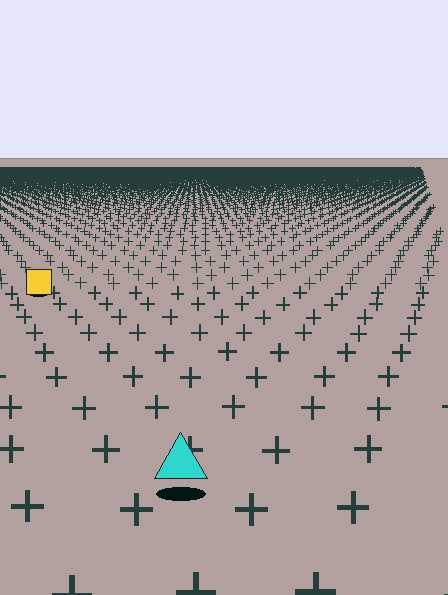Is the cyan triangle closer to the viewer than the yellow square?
Yes. The cyan triangle is closer — you can tell from the texture gradient: the ground texture is coarser near it.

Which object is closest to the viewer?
The cyan triangle is closest. The texture marks near it are larger and more spread out.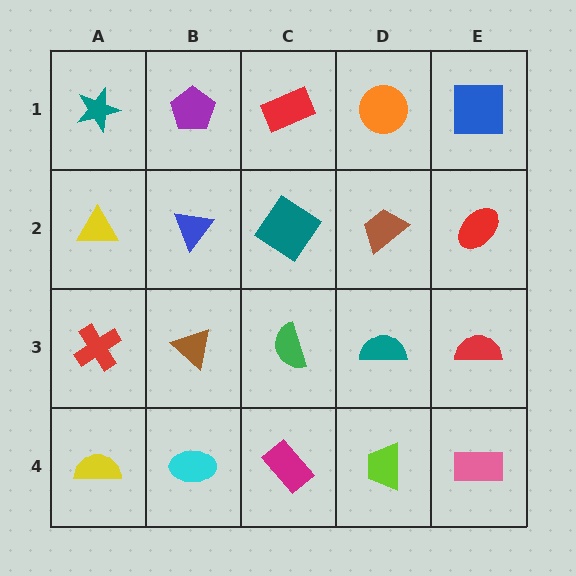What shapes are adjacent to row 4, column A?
A red cross (row 3, column A), a cyan ellipse (row 4, column B).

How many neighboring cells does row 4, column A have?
2.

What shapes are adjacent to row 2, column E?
A blue square (row 1, column E), a red semicircle (row 3, column E), a brown trapezoid (row 2, column D).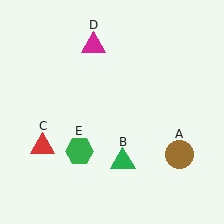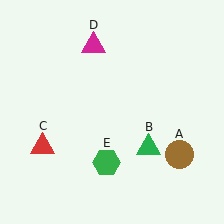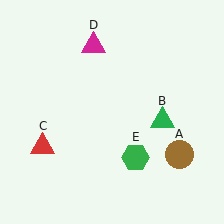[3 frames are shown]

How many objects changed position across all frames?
2 objects changed position: green triangle (object B), green hexagon (object E).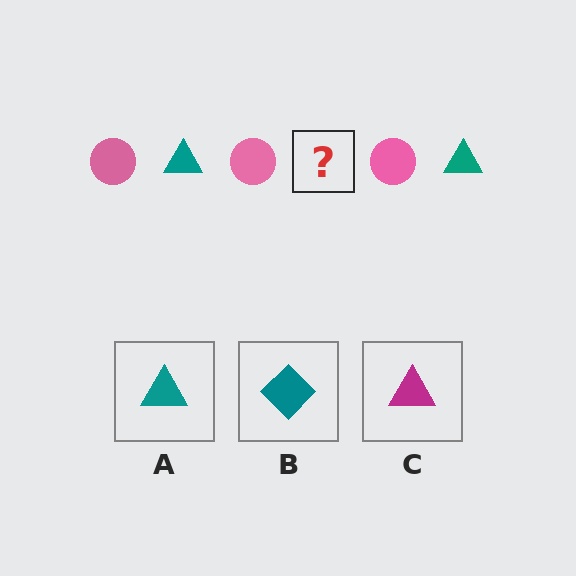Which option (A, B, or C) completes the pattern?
A.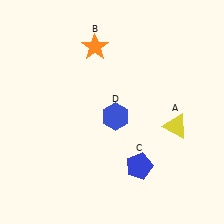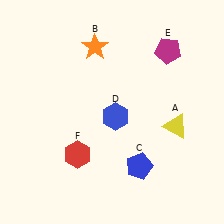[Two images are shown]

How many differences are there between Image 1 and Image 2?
There are 2 differences between the two images.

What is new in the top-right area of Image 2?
A magenta pentagon (E) was added in the top-right area of Image 2.